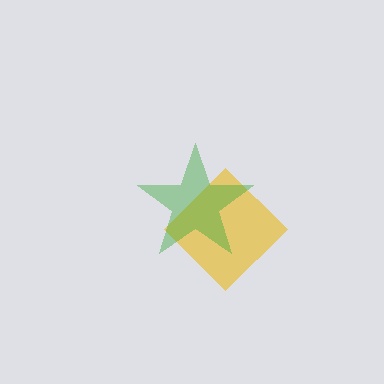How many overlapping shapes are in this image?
There are 2 overlapping shapes in the image.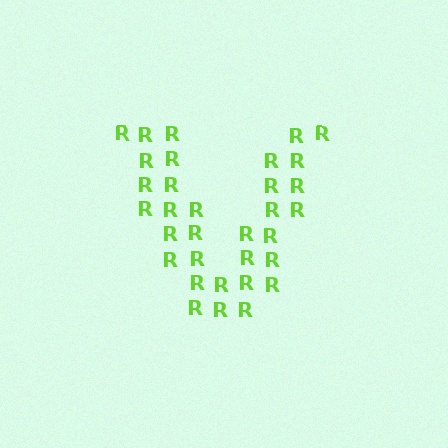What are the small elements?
The small elements are letter R's.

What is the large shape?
The large shape is the letter V.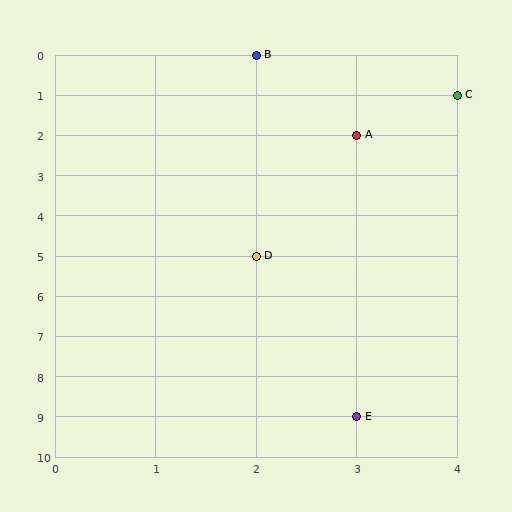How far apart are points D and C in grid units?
Points D and C are 2 columns and 4 rows apart (about 4.5 grid units diagonally).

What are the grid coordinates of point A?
Point A is at grid coordinates (3, 2).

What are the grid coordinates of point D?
Point D is at grid coordinates (2, 5).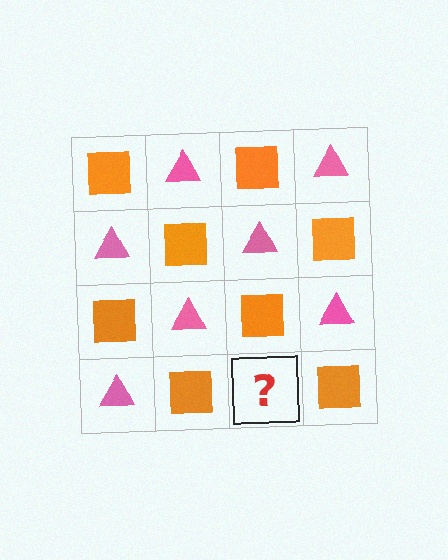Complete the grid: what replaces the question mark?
The question mark should be replaced with a pink triangle.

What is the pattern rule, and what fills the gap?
The rule is that it alternates orange square and pink triangle in a checkerboard pattern. The gap should be filled with a pink triangle.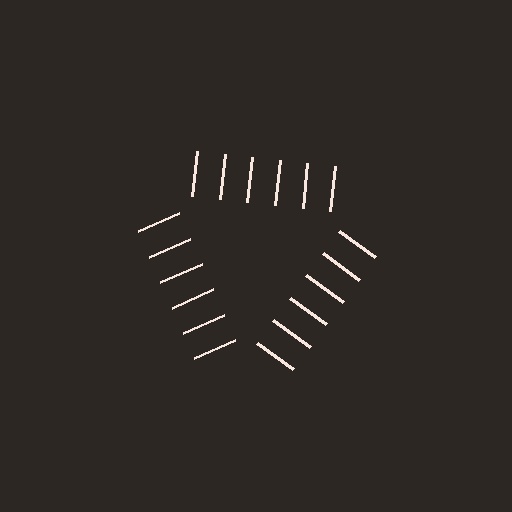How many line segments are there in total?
18 — 6 along each of the 3 edges.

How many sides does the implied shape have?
3 sides — the line-ends trace a triangle.